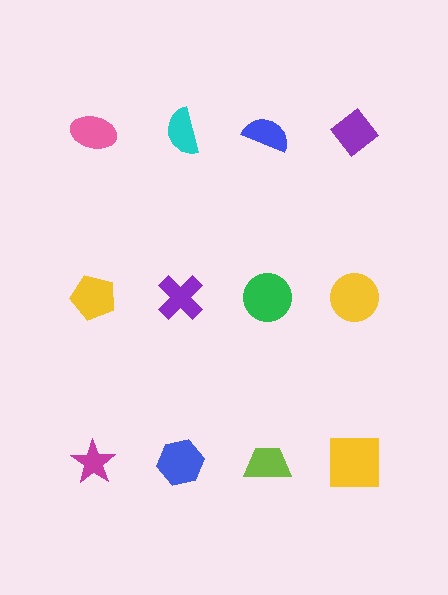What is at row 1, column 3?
A blue semicircle.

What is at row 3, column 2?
A blue hexagon.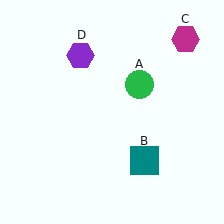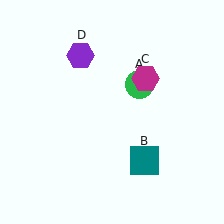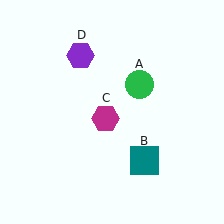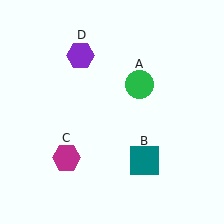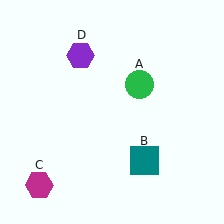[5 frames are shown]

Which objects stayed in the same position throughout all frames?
Green circle (object A) and teal square (object B) and purple hexagon (object D) remained stationary.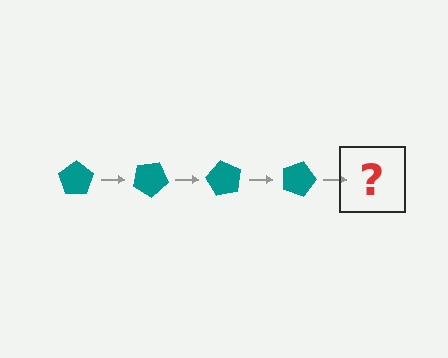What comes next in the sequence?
The next element should be a teal pentagon rotated 120 degrees.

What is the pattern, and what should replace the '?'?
The pattern is that the pentagon rotates 30 degrees each step. The '?' should be a teal pentagon rotated 120 degrees.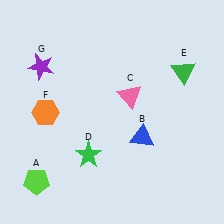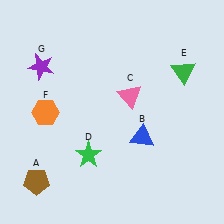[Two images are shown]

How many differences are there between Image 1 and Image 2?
There is 1 difference between the two images.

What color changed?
The pentagon (A) changed from lime in Image 1 to brown in Image 2.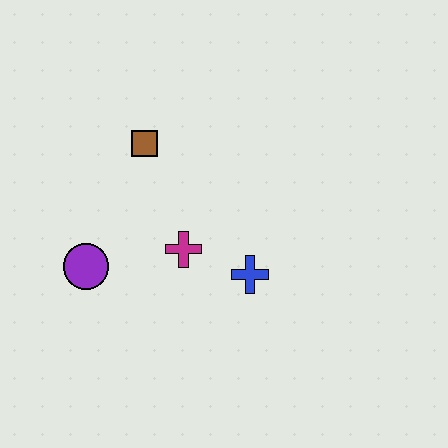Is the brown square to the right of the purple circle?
Yes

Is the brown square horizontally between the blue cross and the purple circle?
Yes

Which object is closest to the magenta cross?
The blue cross is closest to the magenta cross.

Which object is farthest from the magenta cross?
The brown square is farthest from the magenta cross.